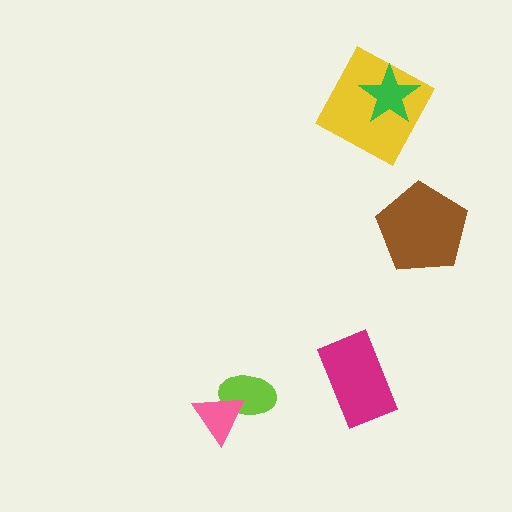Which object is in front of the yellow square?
The green star is in front of the yellow square.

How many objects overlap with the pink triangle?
1 object overlaps with the pink triangle.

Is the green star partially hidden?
No, no other shape covers it.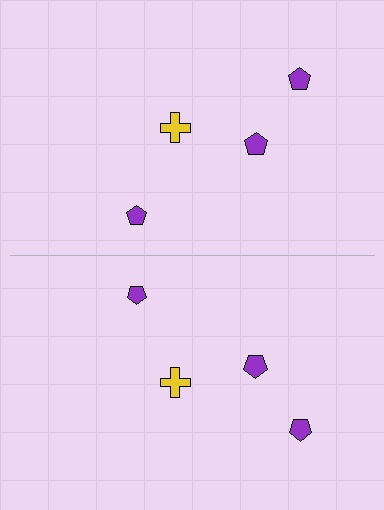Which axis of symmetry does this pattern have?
The pattern has a horizontal axis of symmetry running through the center of the image.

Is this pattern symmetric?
Yes, this pattern has bilateral (reflection) symmetry.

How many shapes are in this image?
There are 8 shapes in this image.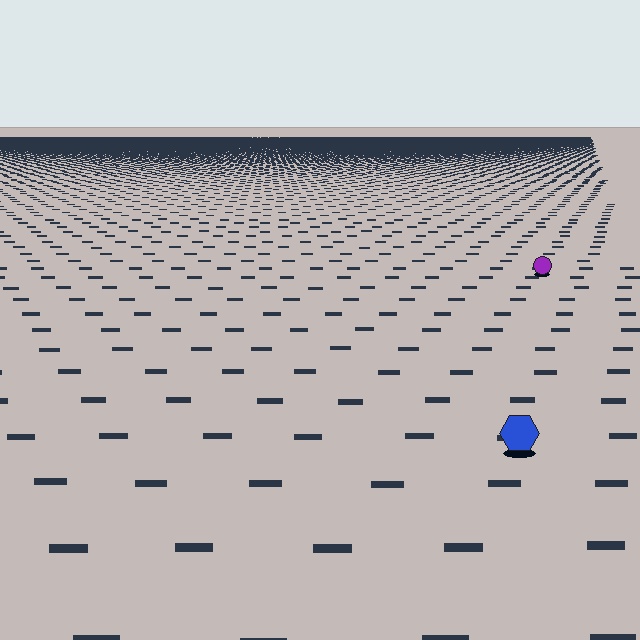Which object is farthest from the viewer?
The purple circle is farthest from the viewer. It appears smaller and the ground texture around it is denser.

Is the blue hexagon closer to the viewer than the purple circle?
Yes. The blue hexagon is closer — you can tell from the texture gradient: the ground texture is coarser near it.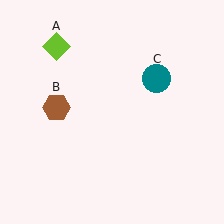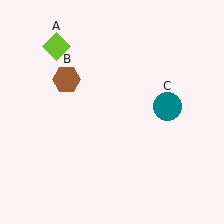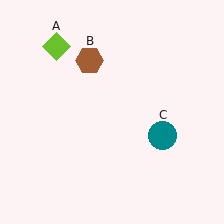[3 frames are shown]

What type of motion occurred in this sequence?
The brown hexagon (object B), teal circle (object C) rotated clockwise around the center of the scene.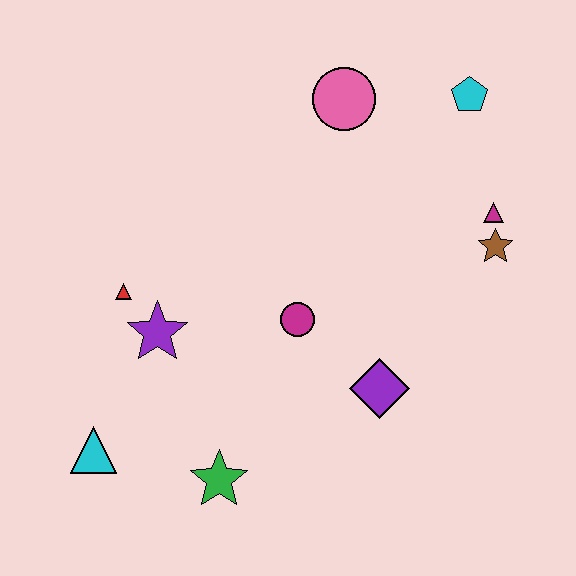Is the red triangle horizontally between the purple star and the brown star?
No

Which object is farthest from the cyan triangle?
The cyan pentagon is farthest from the cyan triangle.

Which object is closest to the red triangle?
The purple star is closest to the red triangle.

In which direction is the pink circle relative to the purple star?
The pink circle is above the purple star.